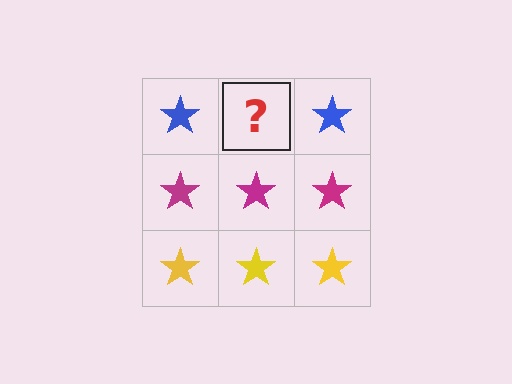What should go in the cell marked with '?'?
The missing cell should contain a blue star.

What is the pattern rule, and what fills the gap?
The rule is that each row has a consistent color. The gap should be filled with a blue star.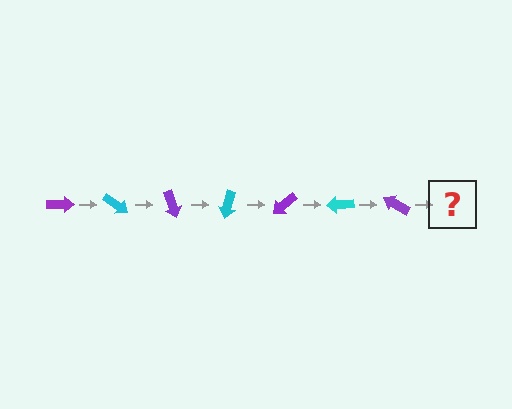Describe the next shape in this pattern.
It should be a cyan arrow, rotated 245 degrees from the start.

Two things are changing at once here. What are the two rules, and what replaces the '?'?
The two rules are that it rotates 35 degrees each step and the color cycles through purple and cyan. The '?' should be a cyan arrow, rotated 245 degrees from the start.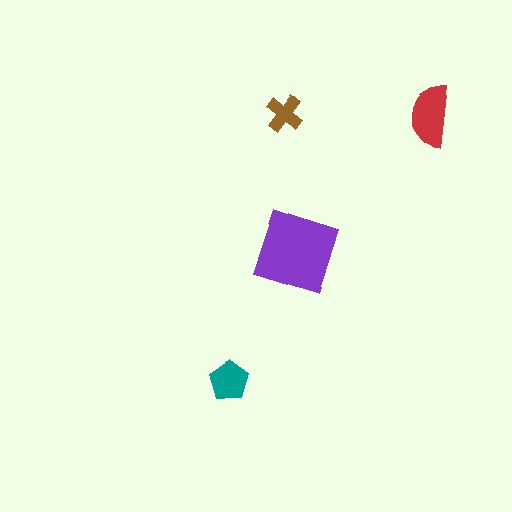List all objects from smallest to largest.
The brown cross, the teal pentagon, the red semicircle, the purple square.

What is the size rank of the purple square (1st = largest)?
1st.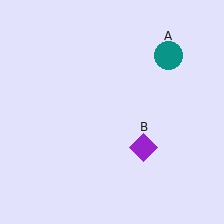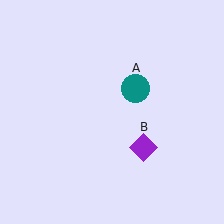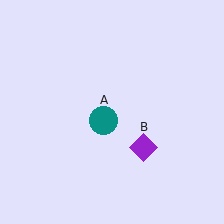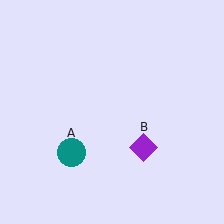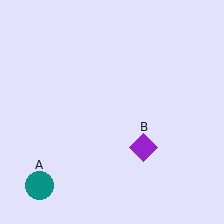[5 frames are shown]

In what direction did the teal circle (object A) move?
The teal circle (object A) moved down and to the left.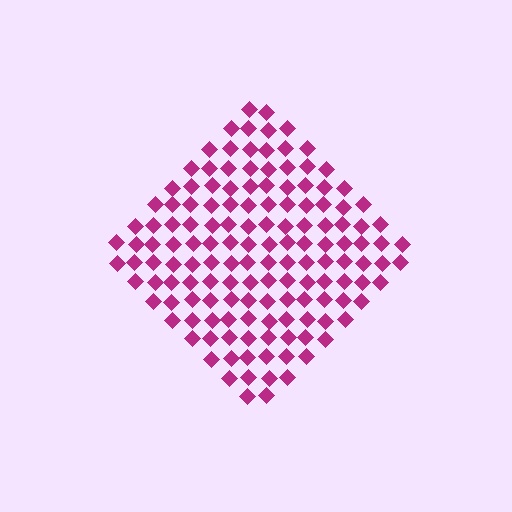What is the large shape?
The large shape is a diamond.